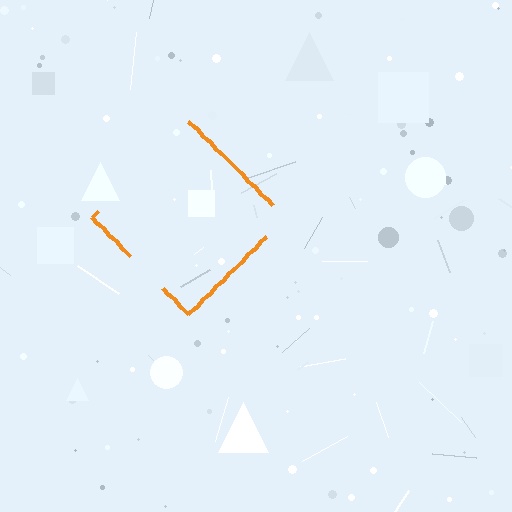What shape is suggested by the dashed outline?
The dashed outline suggests a diamond.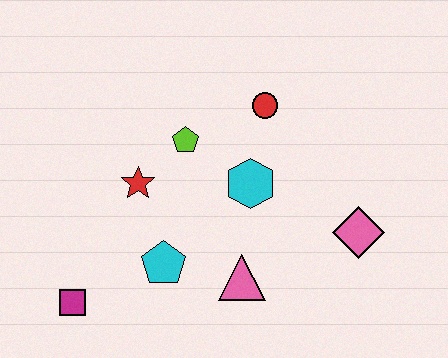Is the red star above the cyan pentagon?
Yes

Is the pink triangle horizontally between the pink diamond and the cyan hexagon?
No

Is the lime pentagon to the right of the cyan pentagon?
Yes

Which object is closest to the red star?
The lime pentagon is closest to the red star.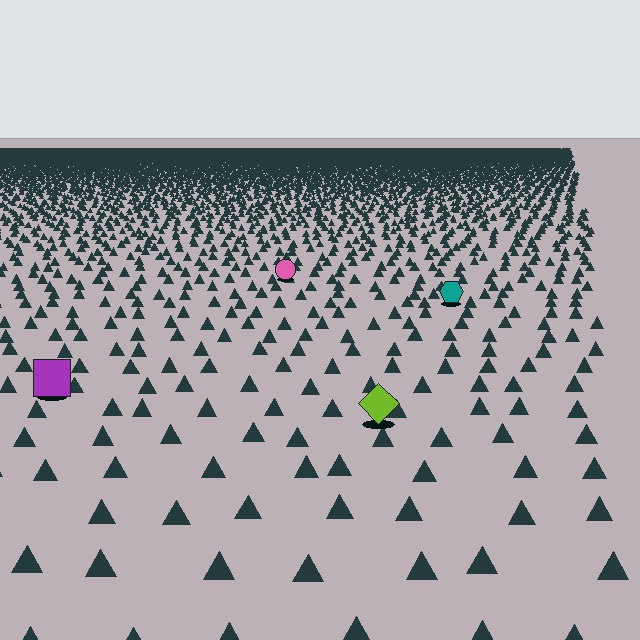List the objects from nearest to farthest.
From nearest to farthest: the lime diamond, the purple square, the teal hexagon, the pink circle.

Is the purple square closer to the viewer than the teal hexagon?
Yes. The purple square is closer — you can tell from the texture gradient: the ground texture is coarser near it.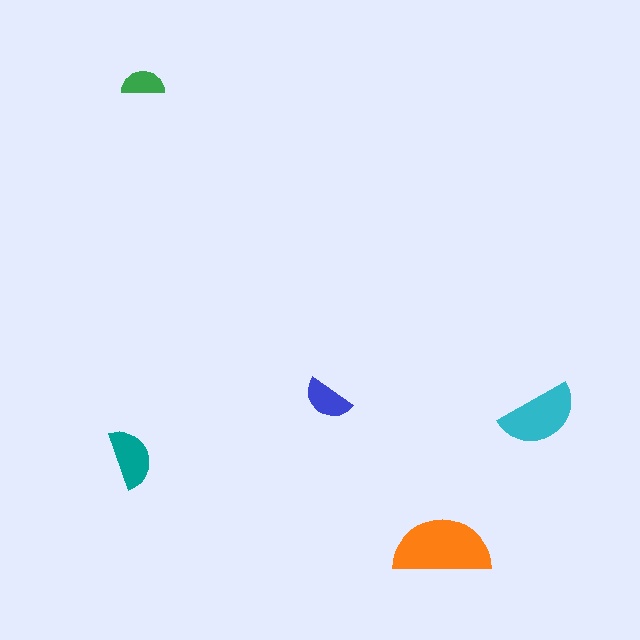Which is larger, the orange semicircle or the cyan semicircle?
The orange one.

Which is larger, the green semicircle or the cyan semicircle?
The cyan one.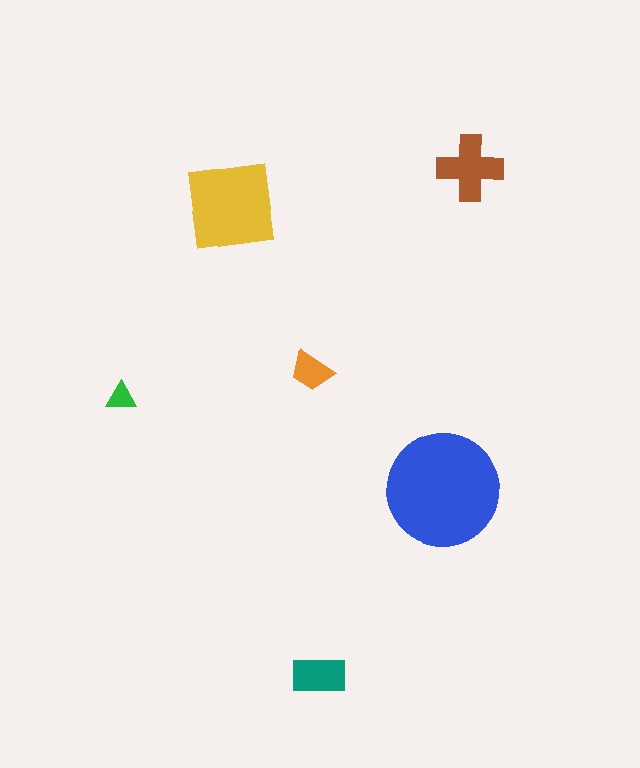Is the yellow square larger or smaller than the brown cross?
Larger.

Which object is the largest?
The blue circle.